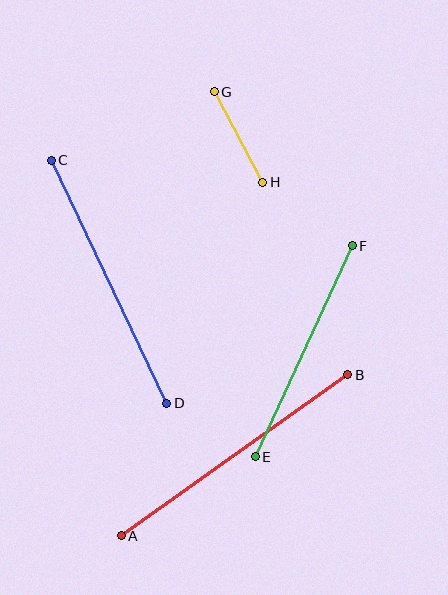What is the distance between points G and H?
The distance is approximately 103 pixels.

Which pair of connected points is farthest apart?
Points A and B are farthest apart.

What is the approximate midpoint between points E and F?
The midpoint is at approximately (304, 351) pixels.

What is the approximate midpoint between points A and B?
The midpoint is at approximately (235, 455) pixels.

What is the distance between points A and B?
The distance is approximately 278 pixels.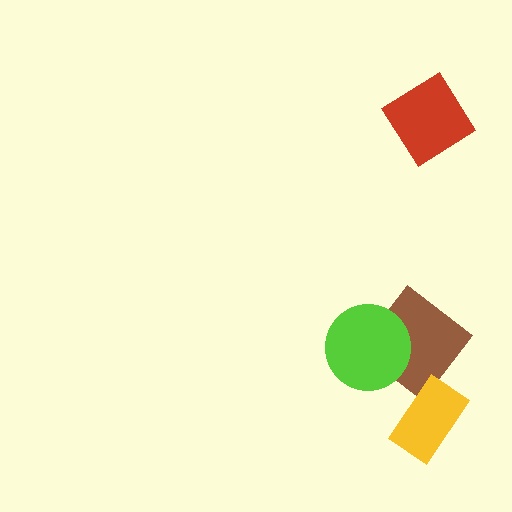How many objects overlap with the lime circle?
1 object overlaps with the lime circle.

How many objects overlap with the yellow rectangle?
0 objects overlap with the yellow rectangle.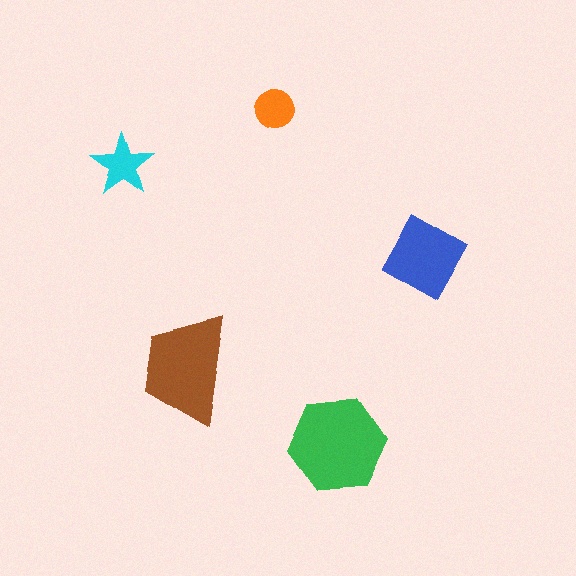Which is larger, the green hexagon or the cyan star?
The green hexagon.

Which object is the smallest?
The orange circle.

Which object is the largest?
The green hexagon.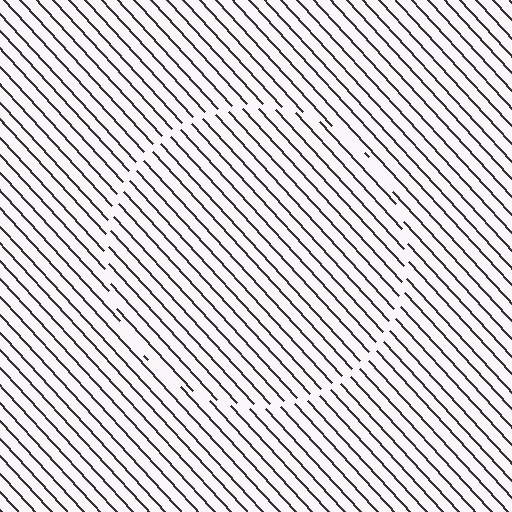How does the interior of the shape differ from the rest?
The interior of the shape contains the same grating, shifted by half a period — the contour is defined by the phase discontinuity where line-ends from the inner and outer gratings abut.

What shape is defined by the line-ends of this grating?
An illusory circle. The interior of the shape contains the same grating, shifted by half a period — the contour is defined by the phase discontinuity where line-ends from the inner and outer gratings abut.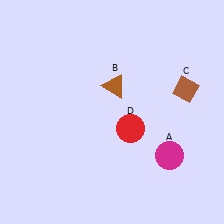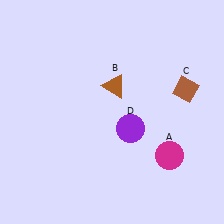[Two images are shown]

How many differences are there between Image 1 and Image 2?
There is 1 difference between the two images.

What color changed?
The circle (D) changed from red in Image 1 to purple in Image 2.